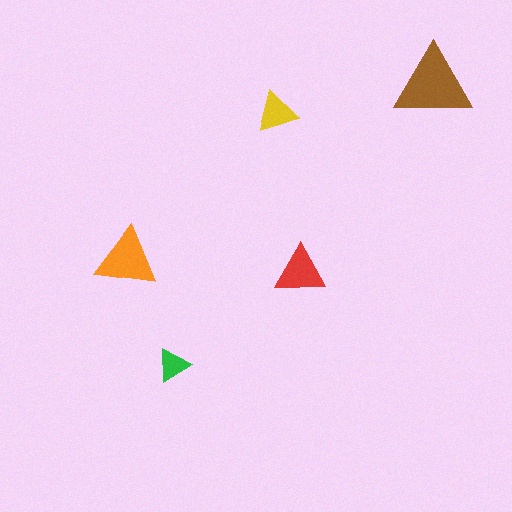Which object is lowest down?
The green triangle is bottommost.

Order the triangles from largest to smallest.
the brown one, the orange one, the red one, the yellow one, the green one.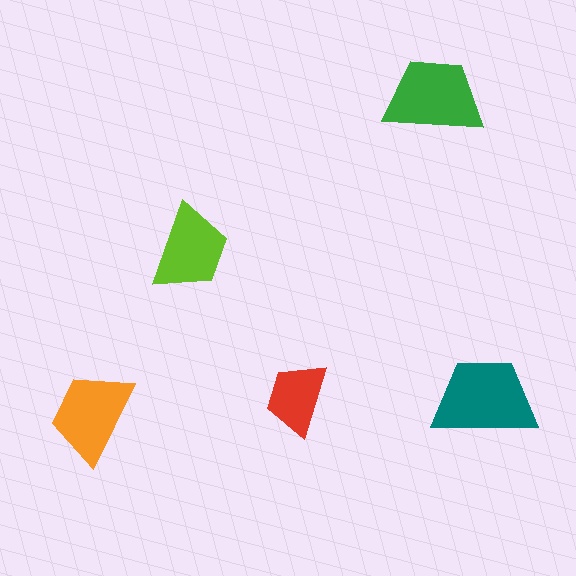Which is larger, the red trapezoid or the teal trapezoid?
The teal one.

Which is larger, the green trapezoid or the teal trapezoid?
The teal one.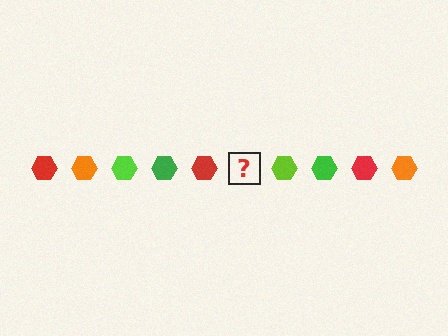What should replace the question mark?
The question mark should be replaced with an orange hexagon.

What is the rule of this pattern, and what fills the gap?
The rule is that the pattern cycles through red, orange, lime, green hexagons. The gap should be filled with an orange hexagon.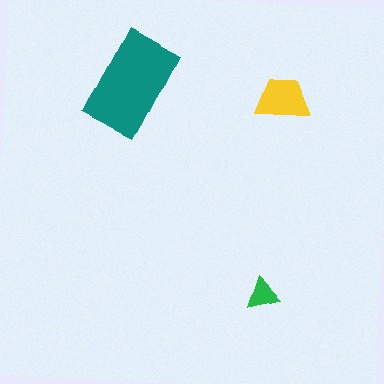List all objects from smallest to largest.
The green triangle, the yellow trapezoid, the teal rectangle.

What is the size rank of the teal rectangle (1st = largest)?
1st.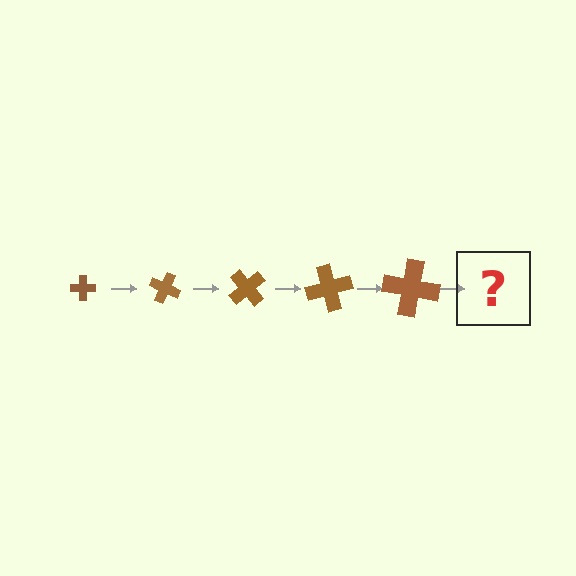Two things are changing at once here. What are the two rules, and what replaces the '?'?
The two rules are that the cross grows larger each step and it rotates 25 degrees each step. The '?' should be a cross, larger than the previous one and rotated 125 degrees from the start.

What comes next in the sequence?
The next element should be a cross, larger than the previous one and rotated 125 degrees from the start.